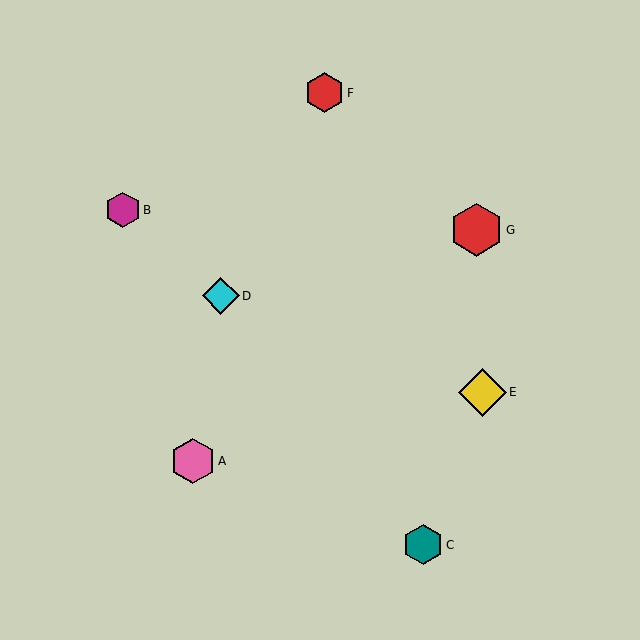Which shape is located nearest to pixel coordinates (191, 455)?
The pink hexagon (labeled A) at (193, 461) is nearest to that location.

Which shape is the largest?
The red hexagon (labeled G) is the largest.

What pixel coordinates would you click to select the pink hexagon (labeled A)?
Click at (193, 461) to select the pink hexagon A.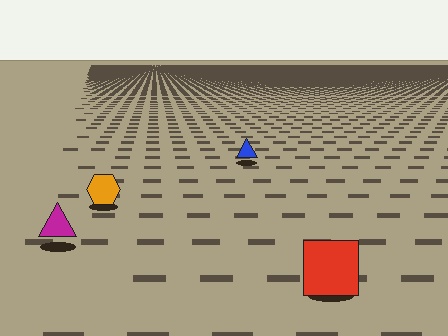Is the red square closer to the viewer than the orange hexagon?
Yes. The red square is closer — you can tell from the texture gradient: the ground texture is coarser near it.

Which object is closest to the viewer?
The red square is closest. The texture marks near it are larger and more spread out.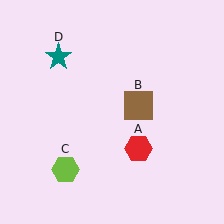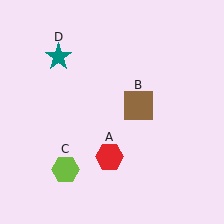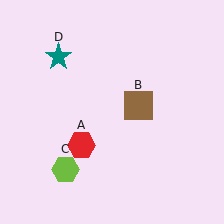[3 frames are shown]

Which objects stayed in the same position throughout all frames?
Brown square (object B) and lime hexagon (object C) and teal star (object D) remained stationary.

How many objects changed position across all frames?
1 object changed position: red hexagon (object A).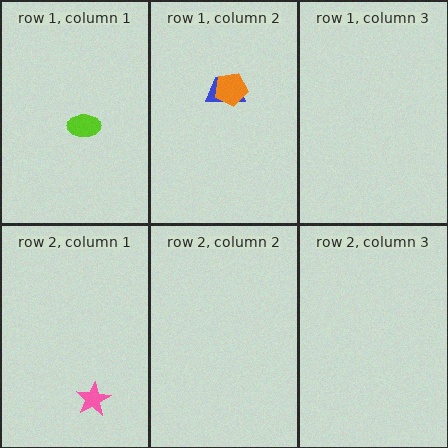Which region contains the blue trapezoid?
The row 1, column 2 region.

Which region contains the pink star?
The row 2, column 1 region.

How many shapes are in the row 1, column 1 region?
1.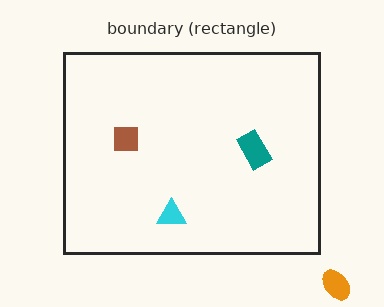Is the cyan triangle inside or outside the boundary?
Inside.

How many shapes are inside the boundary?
3 inside, 1 outside.